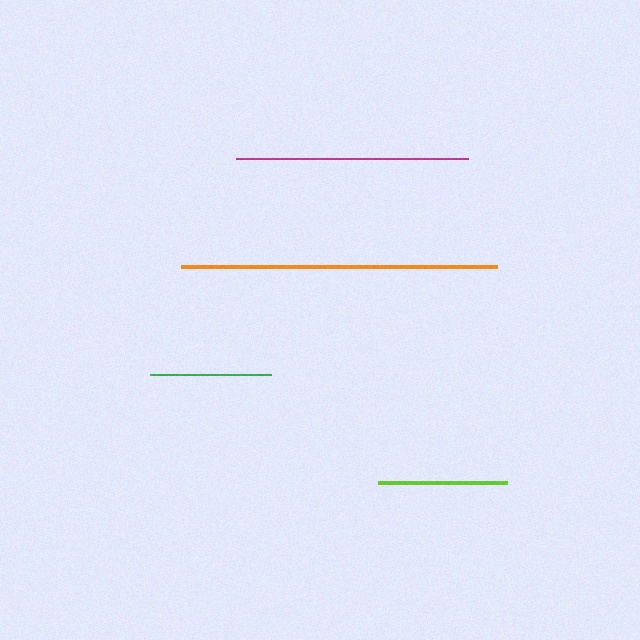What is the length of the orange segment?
The orange segment is approximately 316 pixels long.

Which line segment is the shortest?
The green line is the shortest at approximately 120 pixels.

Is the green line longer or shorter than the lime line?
The lime line is longer than the green line.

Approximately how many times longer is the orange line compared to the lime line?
The orange line is approximately 2.4 times the length of the lime line.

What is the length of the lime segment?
The lime segment is approximately 129 pixels long.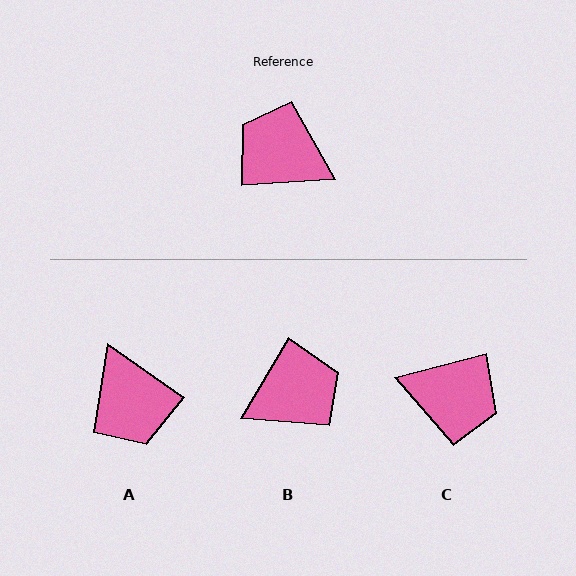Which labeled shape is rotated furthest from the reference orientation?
C, about 169 degrees away.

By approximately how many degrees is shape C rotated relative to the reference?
Approximately 169 degrees clockwise.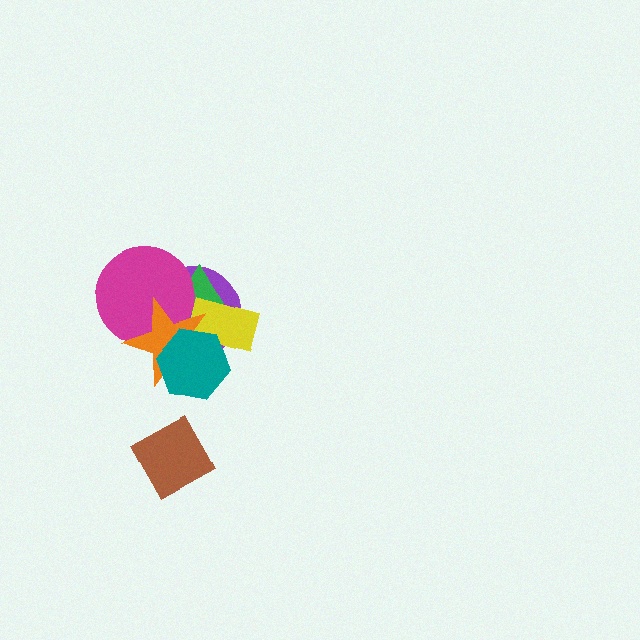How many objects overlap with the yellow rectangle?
4 objects overlap with the yellow rectangle.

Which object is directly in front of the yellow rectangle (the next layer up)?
The orange star is directly in front of the yellow rectangle.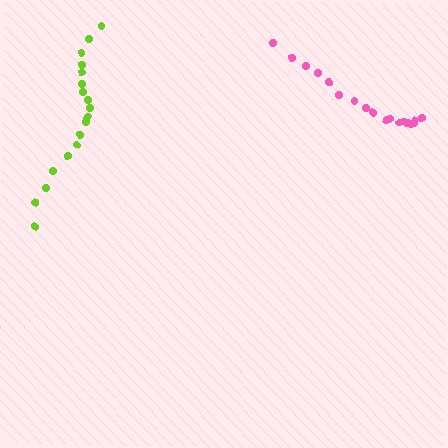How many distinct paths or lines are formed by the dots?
There are 2 distinct paths.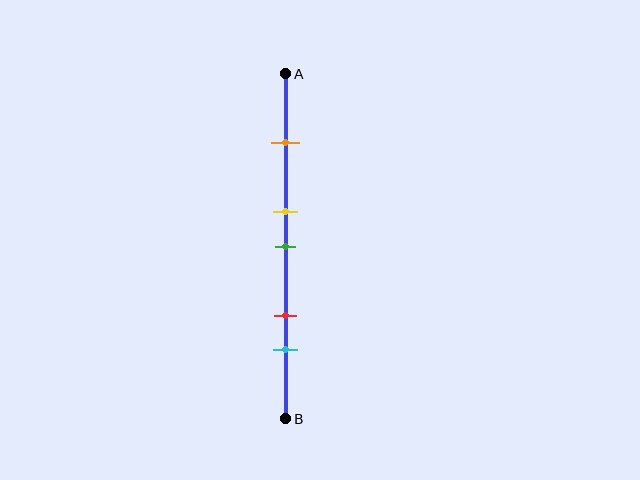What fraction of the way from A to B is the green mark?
The green mark is approximately 50% (0.5) of the way from A to B.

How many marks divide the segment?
There are 5 marks dividing the segment.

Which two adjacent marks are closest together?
The yellow and green marks are the closest adjacent pair.